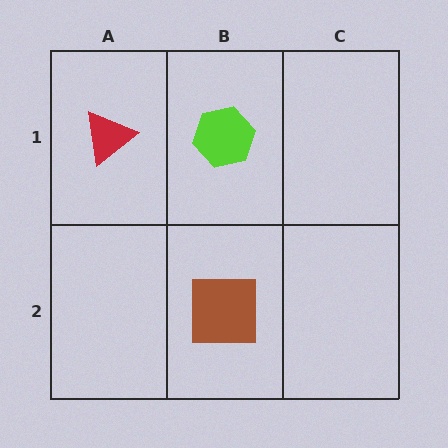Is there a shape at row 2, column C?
No, that cell is empty.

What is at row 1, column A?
A red triangle.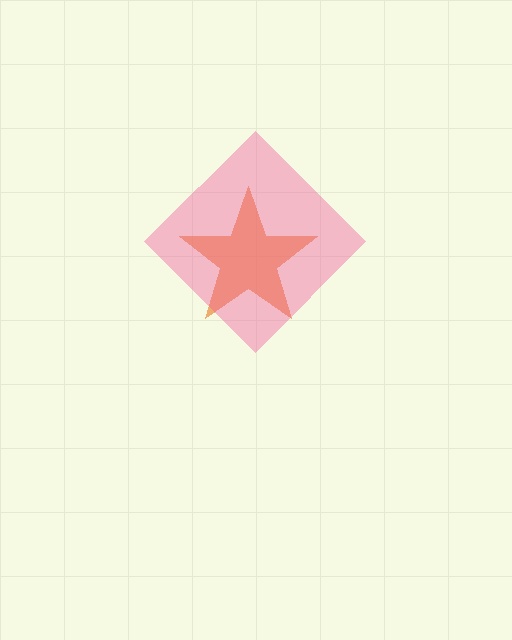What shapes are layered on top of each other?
The layered shapes are: an orange star, a pink diamond.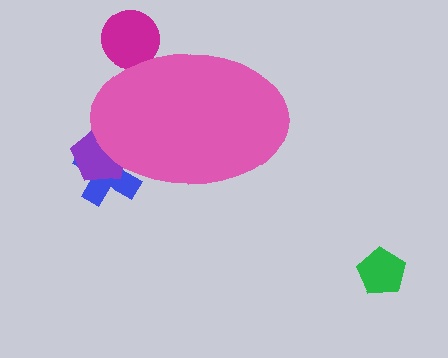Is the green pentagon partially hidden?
No, the green pentagon is fully visible.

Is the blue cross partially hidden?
Yes, the blue cross is partially hidden behind the pink ellipse.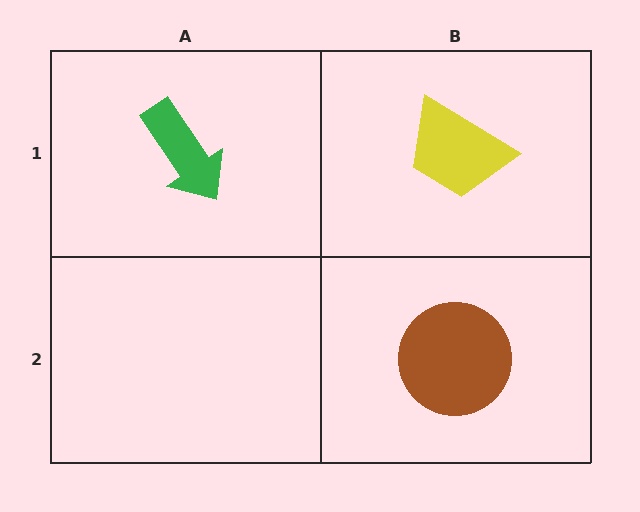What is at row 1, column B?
A yellow trapezoid.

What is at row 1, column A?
A green arrow.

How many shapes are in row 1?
2 shapes.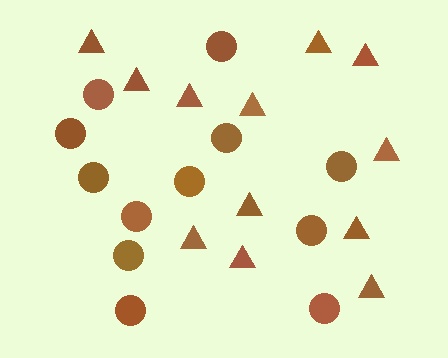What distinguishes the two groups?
There are 2 groups: one group of circles (12) and one group of triangles (12).